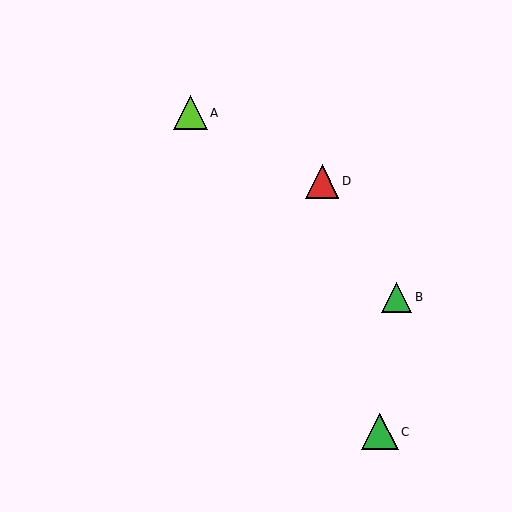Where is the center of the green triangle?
The center of the green triangle is at (397, 297).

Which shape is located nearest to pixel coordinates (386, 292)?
The green triangle (labeled B) at (397, 297) is nearest to that location.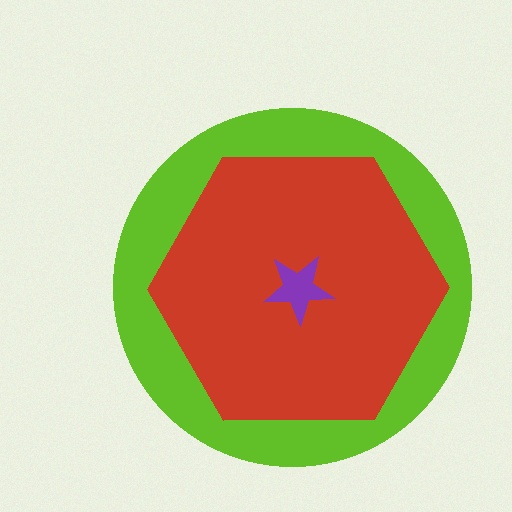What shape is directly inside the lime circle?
The red hexagon.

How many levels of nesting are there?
3.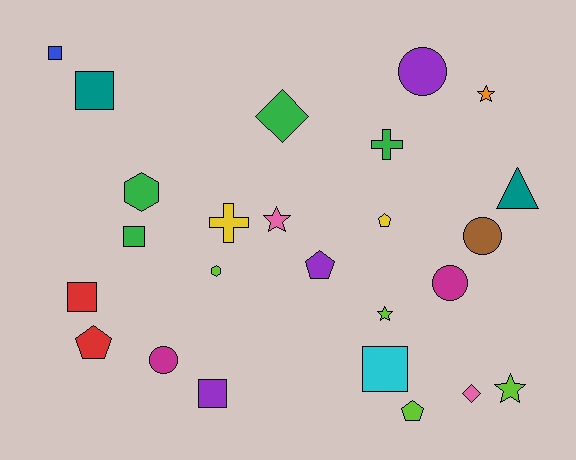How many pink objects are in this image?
There are 2 pink objects.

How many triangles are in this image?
There is 1 triangle.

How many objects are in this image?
There are 25 objects.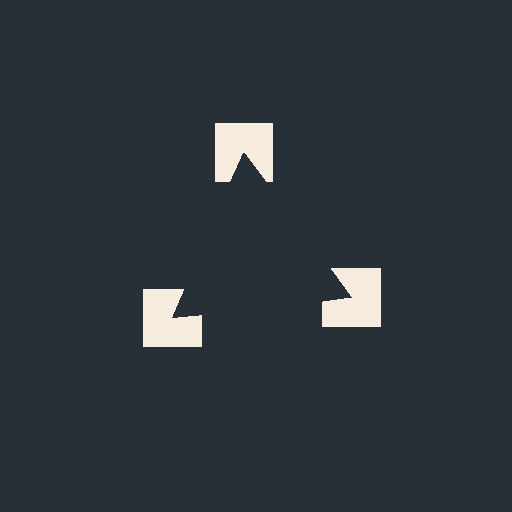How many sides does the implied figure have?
3 sides.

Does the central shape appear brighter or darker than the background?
It typically appears slightly darker than the background, even though no actual brightness change is drawn.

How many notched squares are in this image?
There are 3 — one at each vertex of the illusory triangle.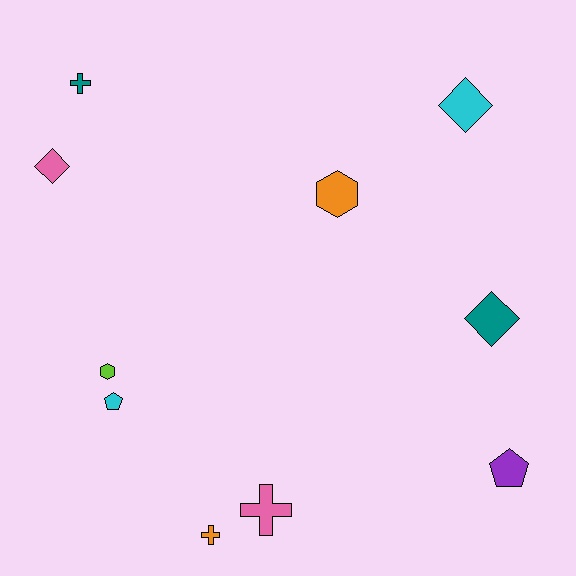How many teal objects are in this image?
There are 2 teal objects.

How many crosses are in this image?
There are 3 crosses.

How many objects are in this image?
There are 10 objects.